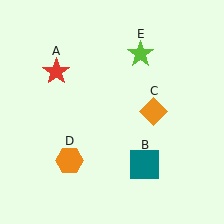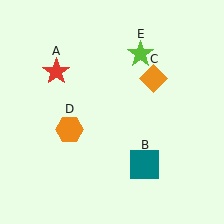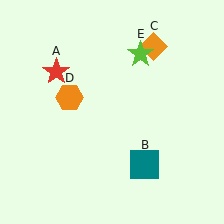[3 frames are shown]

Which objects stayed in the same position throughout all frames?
Red star (object A) and teal square (object B) and lime star (object E) remained stationary.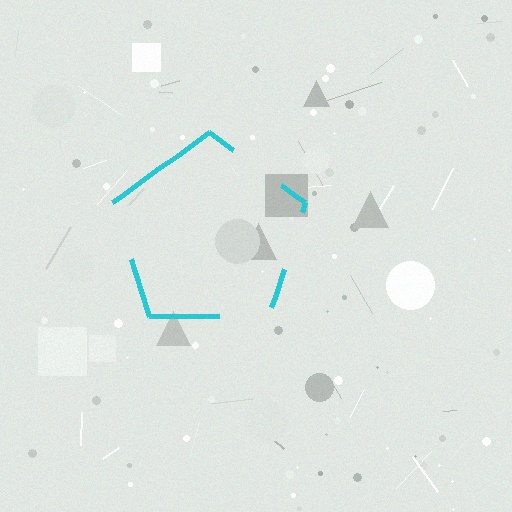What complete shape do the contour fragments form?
The contour fragments form a pentagon.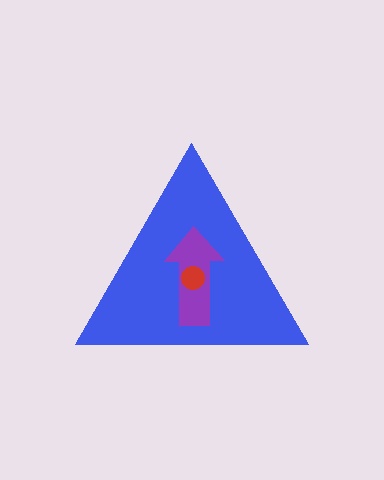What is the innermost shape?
The red circle.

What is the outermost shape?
The blue triangle.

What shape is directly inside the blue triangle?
The purple arrow.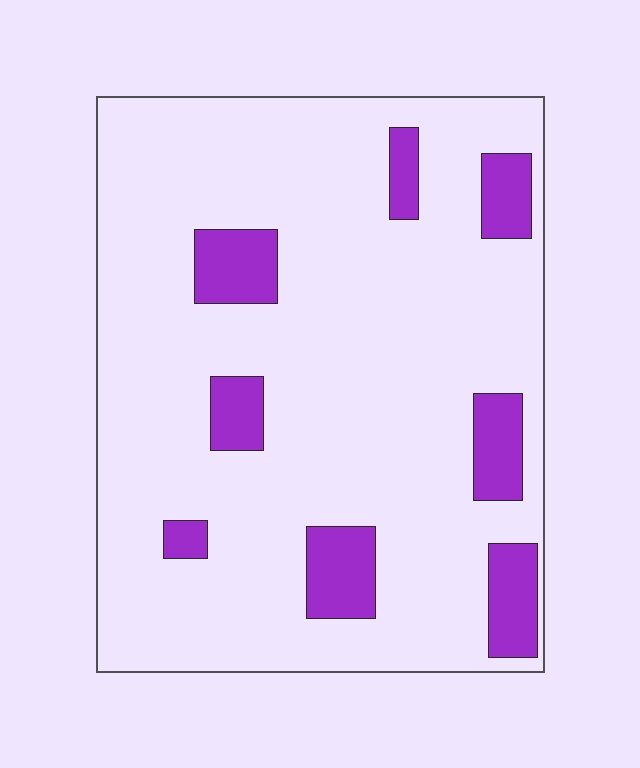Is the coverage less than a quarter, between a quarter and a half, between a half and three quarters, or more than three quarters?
Less than a quarter.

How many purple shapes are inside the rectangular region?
8.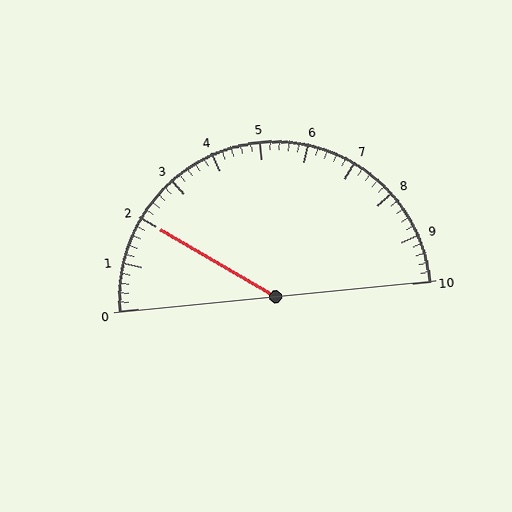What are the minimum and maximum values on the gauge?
The gauge ranges from 0 to 10.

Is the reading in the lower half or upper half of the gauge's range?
The reading is in the lower half of the range (0 to 10).